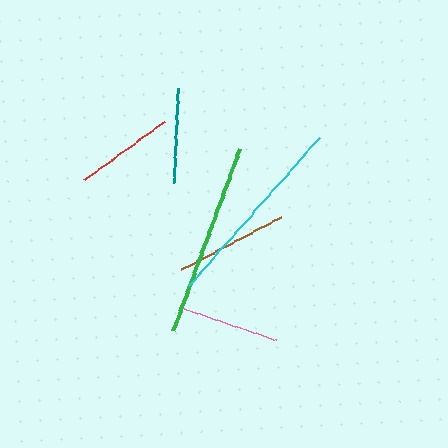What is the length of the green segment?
The green segment is approximately 194 pixels long.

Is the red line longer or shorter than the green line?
The green line is longer than the red line.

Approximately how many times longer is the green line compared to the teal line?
The green line is approximately 2.0 times the length of the teal line.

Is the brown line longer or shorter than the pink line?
The brown line is longer than the pink line.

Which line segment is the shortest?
The teal line is the shortest at approximately 95 pixels.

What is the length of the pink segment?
The pink segment is approximately 100 pixels long.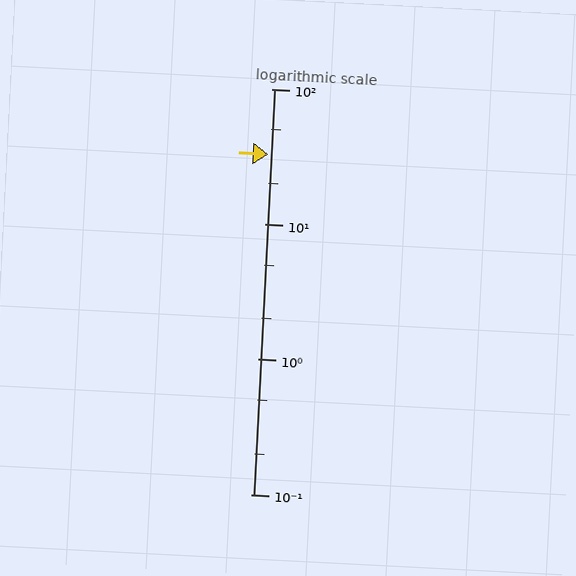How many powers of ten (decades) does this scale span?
The scale spans 3 decades, from 0.1 to 100.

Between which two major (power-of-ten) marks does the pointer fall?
The pointer is between 10 and 100.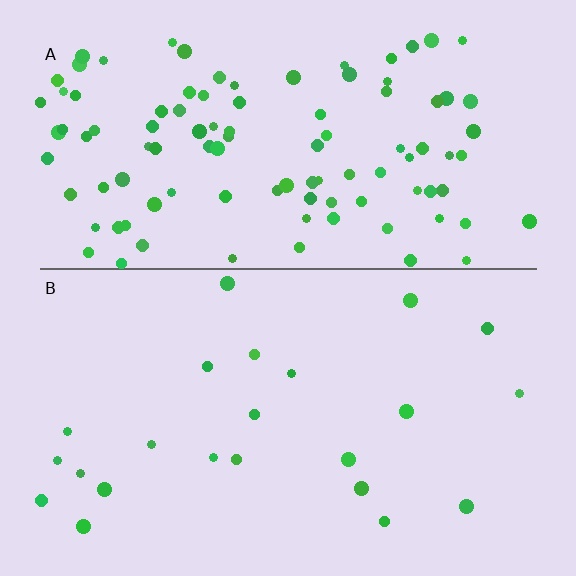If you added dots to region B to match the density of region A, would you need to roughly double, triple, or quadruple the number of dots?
Approximately quadruple.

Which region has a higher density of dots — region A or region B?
A (the top).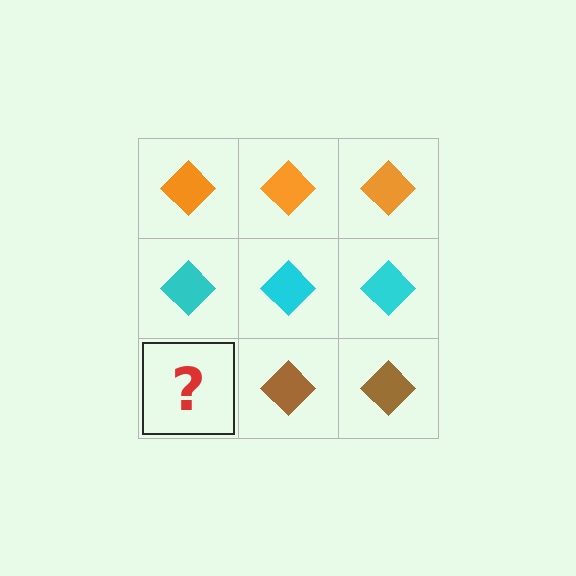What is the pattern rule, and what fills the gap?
The rule is that each row has a consistent color. The gap should be filled with a brown diamond.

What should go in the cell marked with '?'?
The missing cell should contain a brown diamond.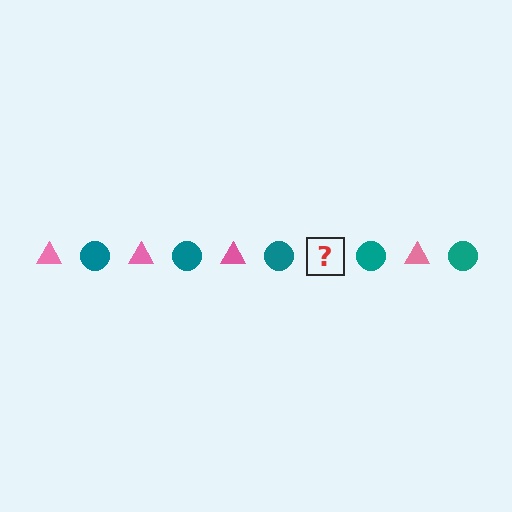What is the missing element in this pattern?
The missing element is a pink triangle.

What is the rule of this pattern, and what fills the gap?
The rule is that the pattern alternates between pink triangle and teal circle. The gap should be filled with a pink triangle.